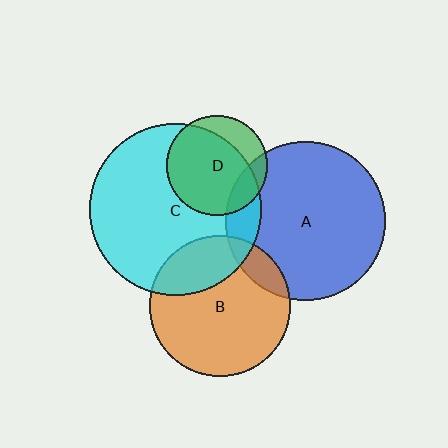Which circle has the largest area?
Circle C (cyan).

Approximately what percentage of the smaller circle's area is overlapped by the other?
Approximately 15%.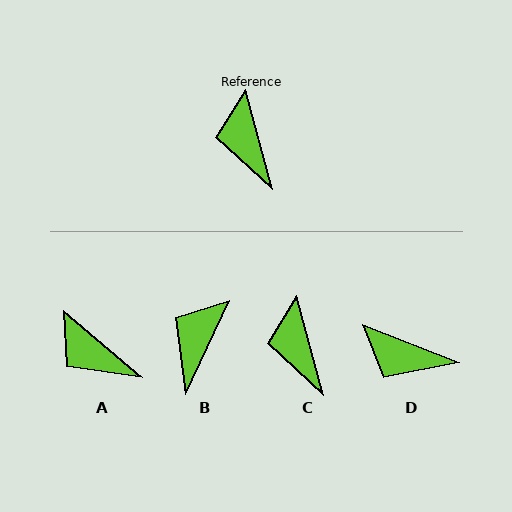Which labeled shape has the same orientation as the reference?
C.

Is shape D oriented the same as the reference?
No, it is off by about 54 degrees.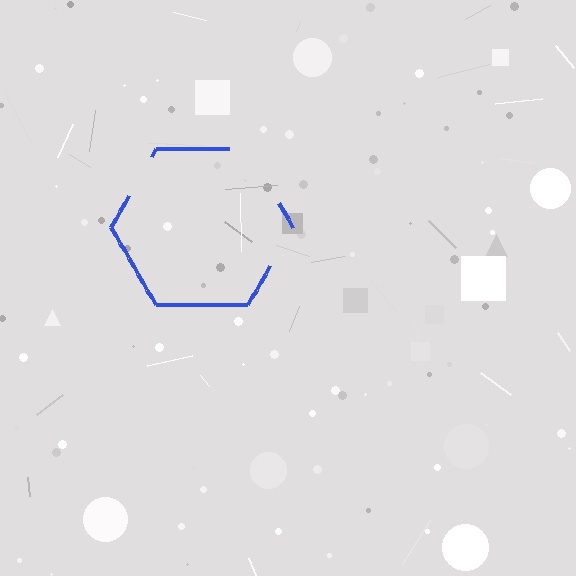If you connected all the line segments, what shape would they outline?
They would outline a hexagon.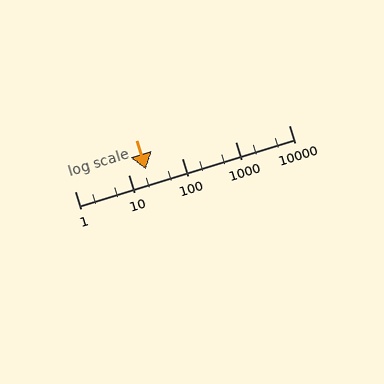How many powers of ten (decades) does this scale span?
The scale spans 4 decades, from 1 to 10000.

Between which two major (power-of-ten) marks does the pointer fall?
The pointer is between 10 and 100.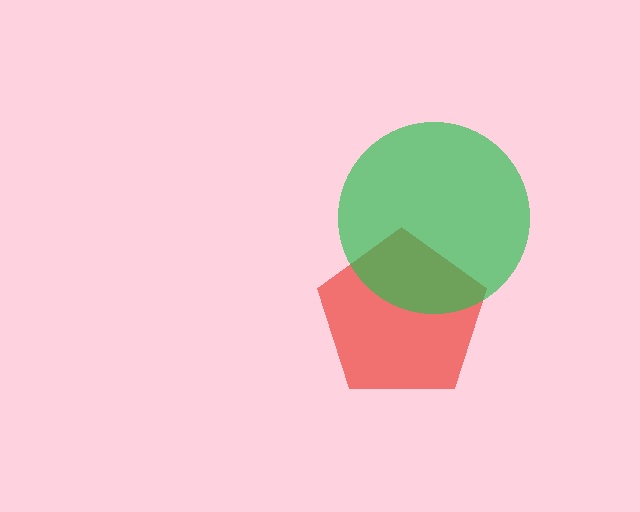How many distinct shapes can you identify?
There are 2 distinct shapes: a red pentagon, a green circle.